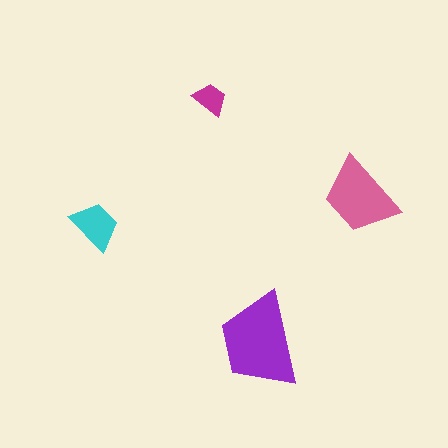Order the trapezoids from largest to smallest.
the purple one, the pink one, the cyan one, the magenta one.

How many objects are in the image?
There are 4 objects in the image.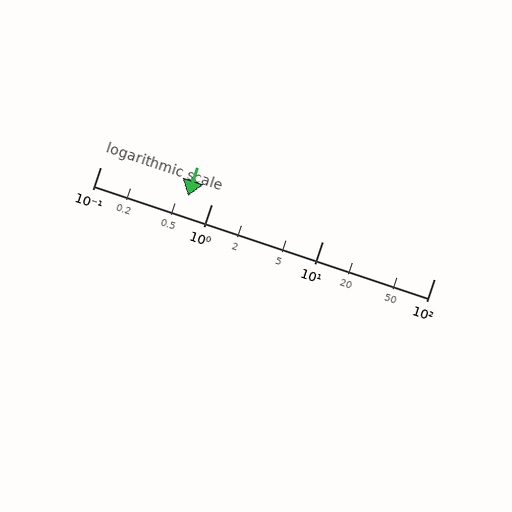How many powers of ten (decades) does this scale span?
The scale spans 3 decades, from 0.1 to 100.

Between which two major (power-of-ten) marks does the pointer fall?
The pointer is between 0.1 and 1.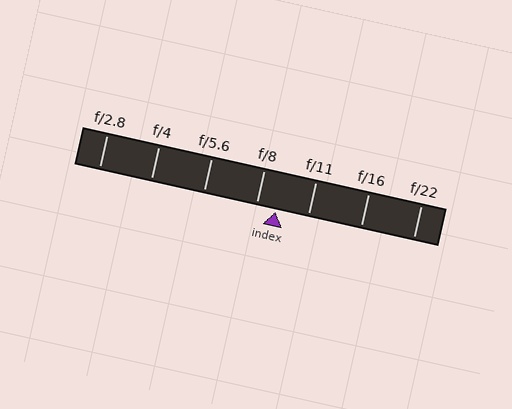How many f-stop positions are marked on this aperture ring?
There are 7 f-stop positions marked.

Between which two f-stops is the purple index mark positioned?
The index mark is between f/8 and f/11.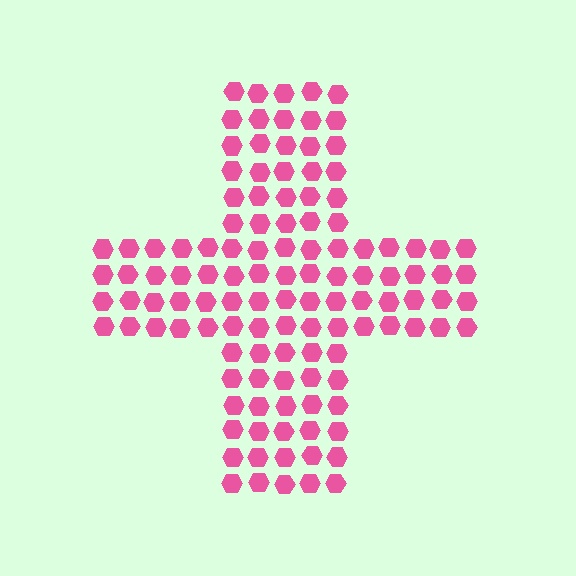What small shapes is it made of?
It is made of small hexagons.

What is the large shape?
The large shape is a cross.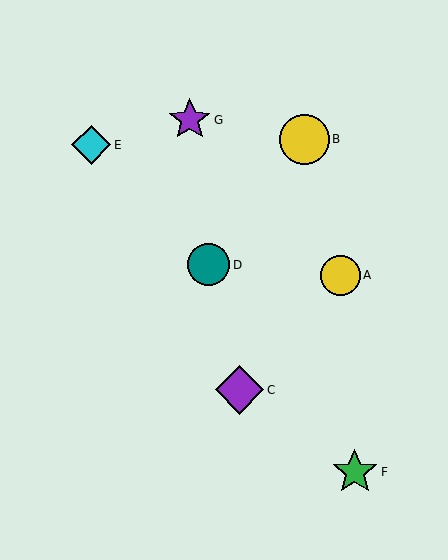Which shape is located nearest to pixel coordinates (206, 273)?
The teal circle (labeled D) at (209, 265) is nearest to that location.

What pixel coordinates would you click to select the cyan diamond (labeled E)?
Click at (91, 145) to select the cyan diamond E.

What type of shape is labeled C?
Shape C is a purple diamond.